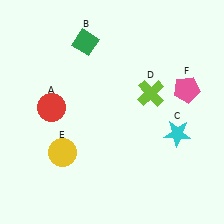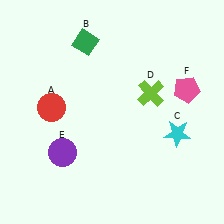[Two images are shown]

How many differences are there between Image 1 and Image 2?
There is 1 difference between the two images.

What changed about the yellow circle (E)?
In Image 1, E is yellow. In Image 2, it changed to purple.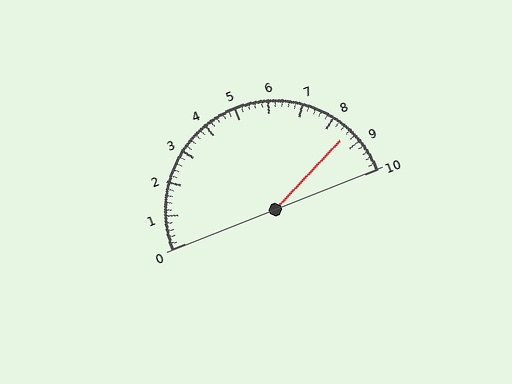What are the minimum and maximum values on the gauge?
The gauge ranges from 0 to 10.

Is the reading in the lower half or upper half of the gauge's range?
The reading is in the upper half of the range (0 to 10).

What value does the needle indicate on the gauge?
The needle indicates approximately 8.6.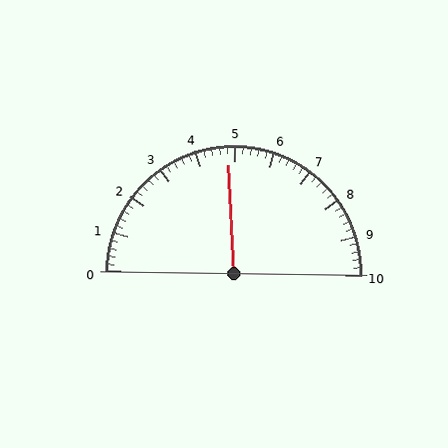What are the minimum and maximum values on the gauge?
The gauge ranges from 0 to 10.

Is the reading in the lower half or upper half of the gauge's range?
The reading is in the lower half of the range (0 to 10).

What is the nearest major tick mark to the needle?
The nearest major tick mark is 5.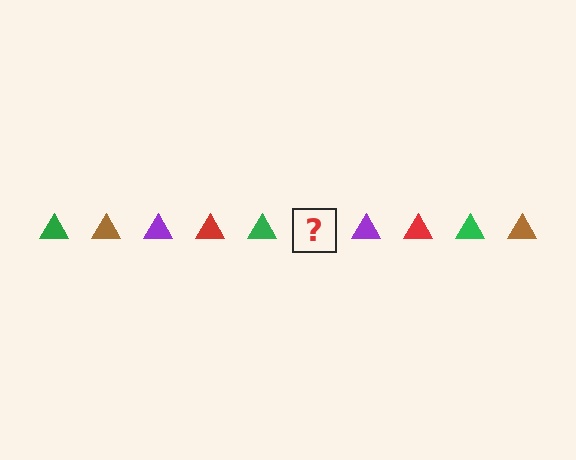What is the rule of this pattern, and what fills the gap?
The rule is that the pattern cycles through green, brown, purple, red triangles. The gap should be filled with a brown triangle.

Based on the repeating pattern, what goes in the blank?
The blank should be a brown triangle.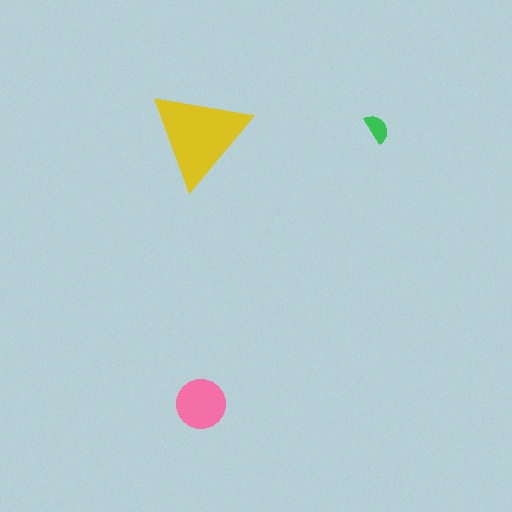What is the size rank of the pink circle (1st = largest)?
2nd.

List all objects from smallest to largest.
The green semicircle, the pink circle, the yellow triangle.